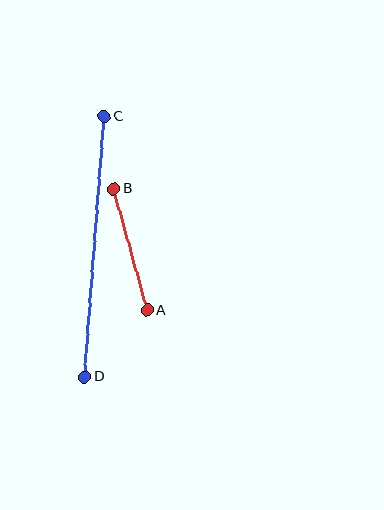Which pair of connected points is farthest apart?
Points C and D are farthest apart.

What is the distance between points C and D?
The distance is approximately 261 pixels.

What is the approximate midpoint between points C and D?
The midpoint is at approximately (95, 247) pixels.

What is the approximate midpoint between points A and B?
The midpoint is at approximately (130, 249) pixels.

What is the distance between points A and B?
The distance is approximately 126 pixels.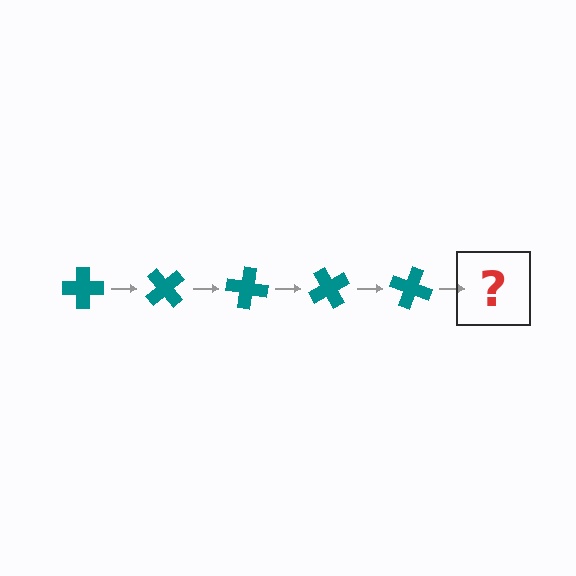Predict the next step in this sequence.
The next step is a teal cross rotated 250 degrees.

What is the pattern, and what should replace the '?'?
The pattern is that the cross rotates 50 degrees each step. The '?' should be a teal cross rotated 250 degrees.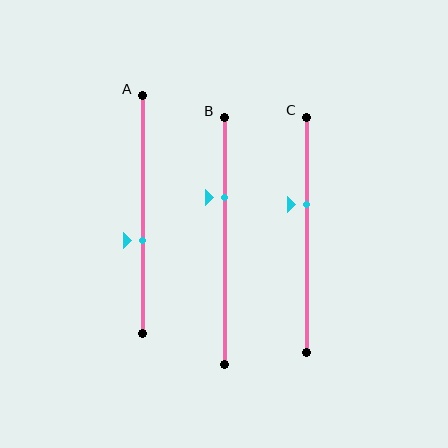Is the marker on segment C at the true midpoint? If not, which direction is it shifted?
No, the marker on segment C is shifted upward by about 13% of the segment length.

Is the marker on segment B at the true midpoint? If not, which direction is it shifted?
No, the marker on segment B is shifted upward by about 18% of the segment length.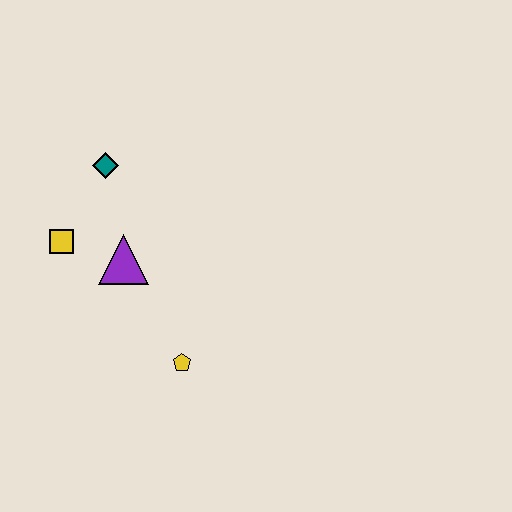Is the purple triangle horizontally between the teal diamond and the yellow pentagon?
Yes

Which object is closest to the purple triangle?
The yellow square is closest to the purple triangle.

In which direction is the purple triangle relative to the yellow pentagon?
The purple triangle is above the yellow pentagon.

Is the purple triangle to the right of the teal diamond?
Yes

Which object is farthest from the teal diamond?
The yellow pentagon is farthest from the teal diamond.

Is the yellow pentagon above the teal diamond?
No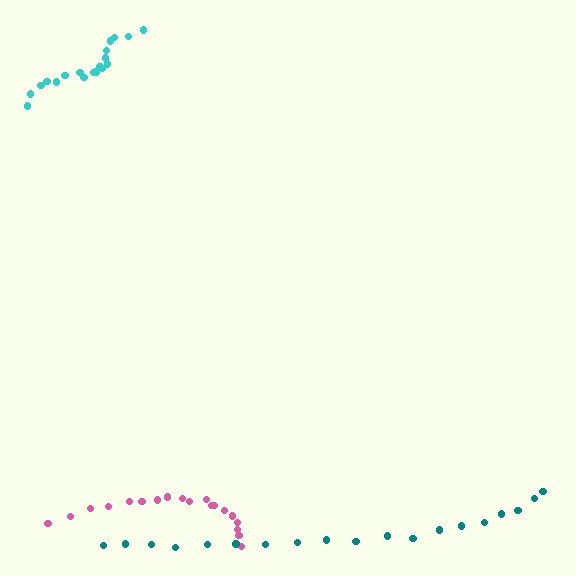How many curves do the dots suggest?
There are 3 distinct paths.